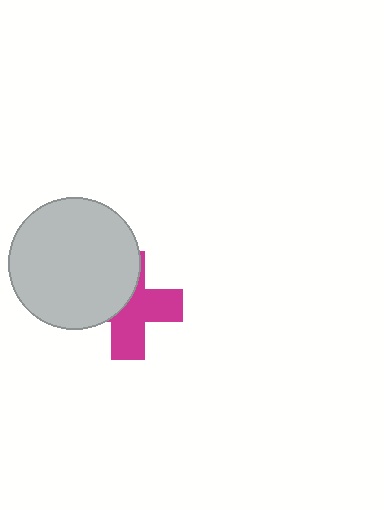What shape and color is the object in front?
The object in front is a light gray circle.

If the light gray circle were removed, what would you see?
You would see the complete magenta cross.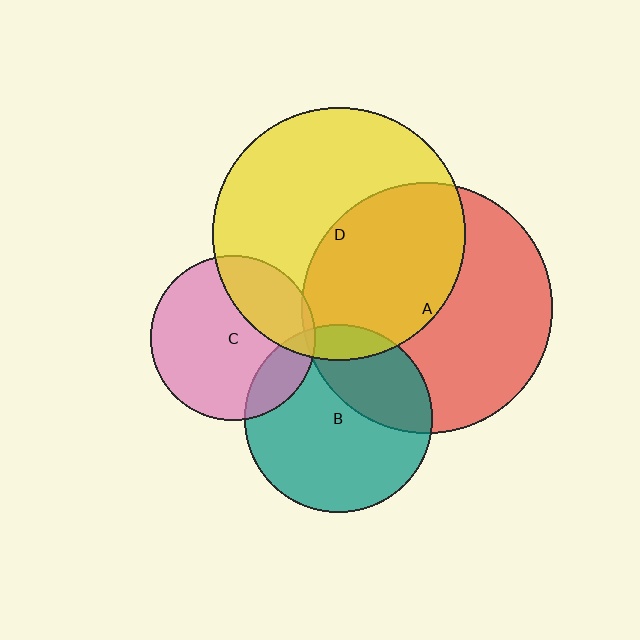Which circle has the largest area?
Circle D (yellow).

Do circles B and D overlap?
Yes.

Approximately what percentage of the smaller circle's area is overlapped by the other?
Approximately 10%.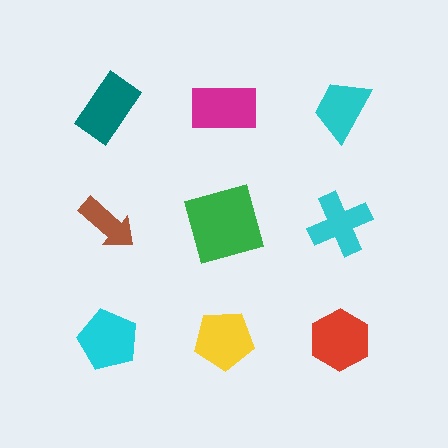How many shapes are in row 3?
3 shapes.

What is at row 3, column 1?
A cyan pentagon.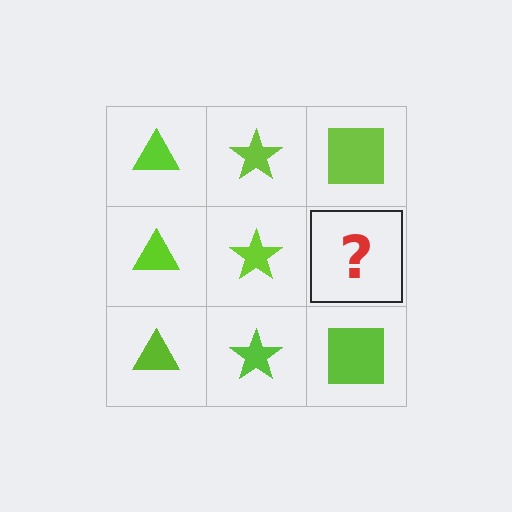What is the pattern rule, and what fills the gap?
The rule is that each column has a consistent shape. The gap should be filled with a lime square.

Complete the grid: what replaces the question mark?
The question mark should be replaced with a lime square.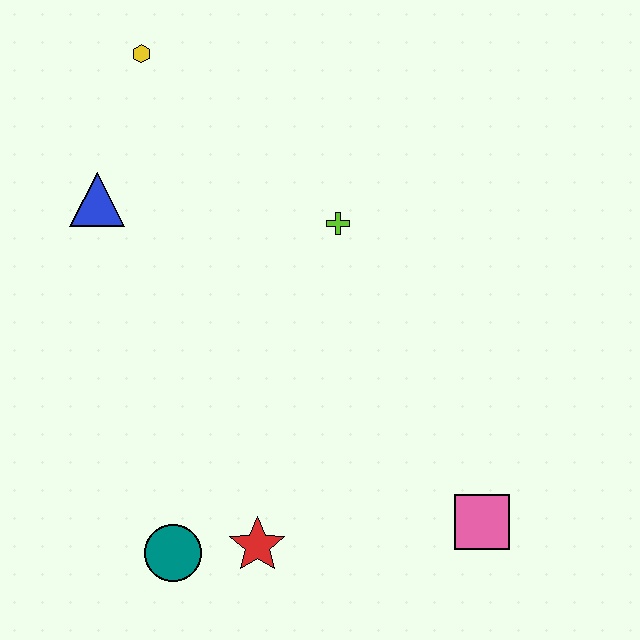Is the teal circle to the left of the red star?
Yes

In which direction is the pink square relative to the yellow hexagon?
The pink square is below the yellow hexagon.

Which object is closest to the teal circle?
The red star is closest to the teal circle.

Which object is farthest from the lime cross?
The teal circle is farthest from the lime cross.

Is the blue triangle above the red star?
Yes